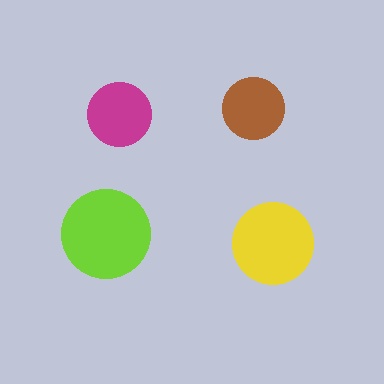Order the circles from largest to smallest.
the lime one, the yellow one, the magenta one, the brown one.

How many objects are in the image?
There are 4 objects in the image.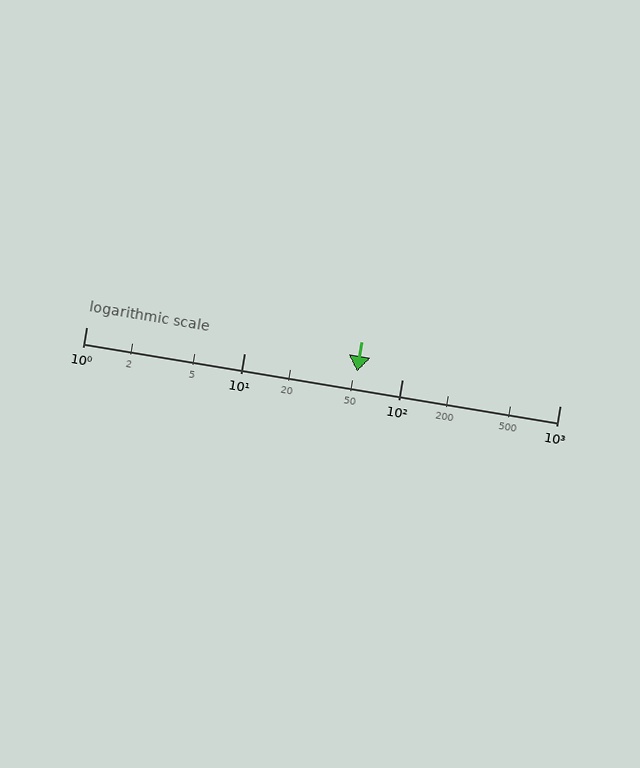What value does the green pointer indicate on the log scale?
The pointer indicates approximately 52.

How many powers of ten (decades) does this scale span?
The scale spans 3 decades, from 1 to 1000.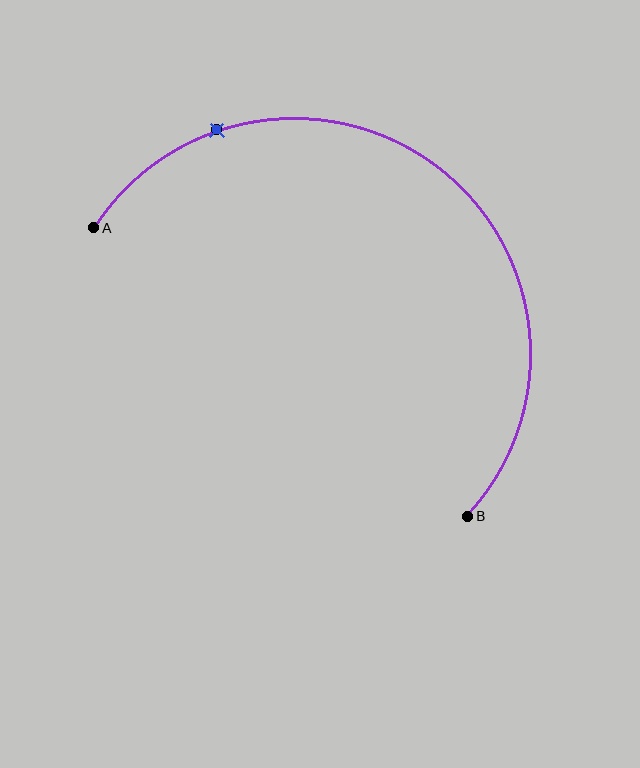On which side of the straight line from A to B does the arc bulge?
The arc bulges above and to the right of the straight line connecting A and B.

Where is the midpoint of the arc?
The arc midpoint is the point on the curve farthest from the straight line joining A and B. It sits above and to the right of that line.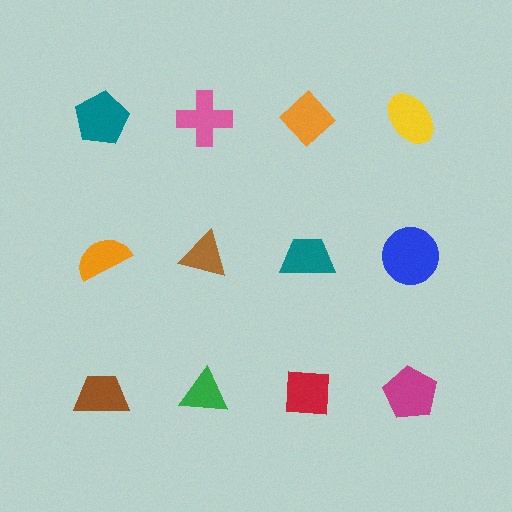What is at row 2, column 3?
A teal trapezoid.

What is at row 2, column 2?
A brown triangle.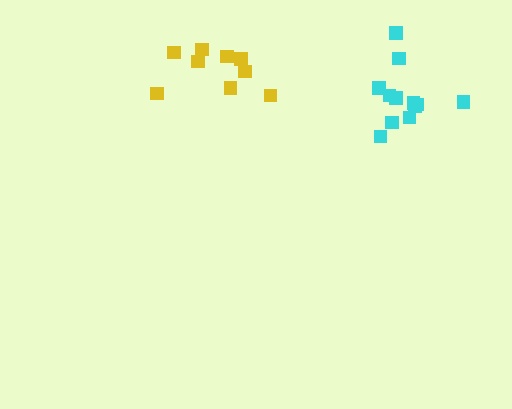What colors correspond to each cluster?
The clusters are colored: yellow, cyan.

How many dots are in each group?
Group 1: 9 dots, Group 2: 12 dots (21 total).